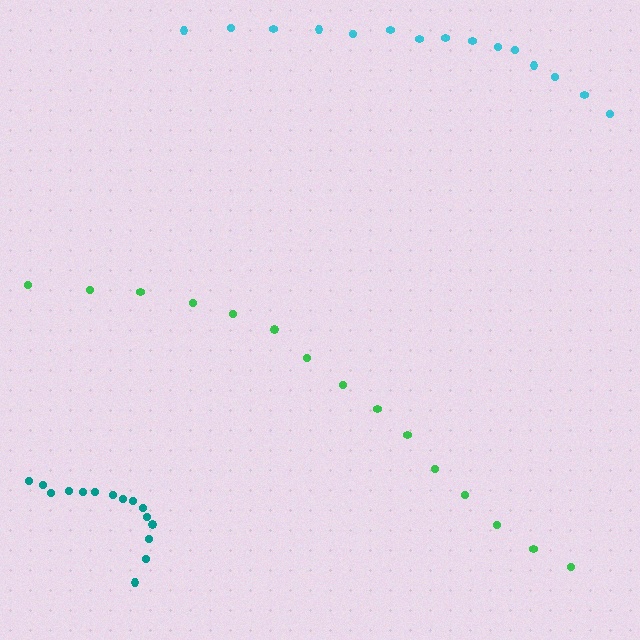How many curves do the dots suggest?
There are 3 distinct paths.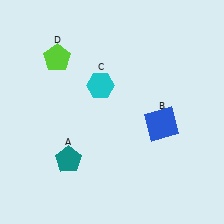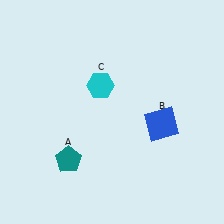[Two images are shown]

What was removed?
The lime pentagon (D) was removed in Image 2.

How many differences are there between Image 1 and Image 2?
There is 1 difference between the two images.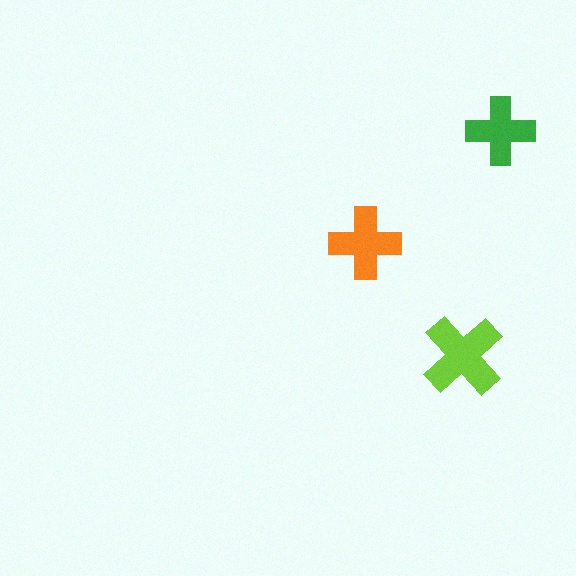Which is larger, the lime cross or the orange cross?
The lime one.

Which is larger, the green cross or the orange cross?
The orange one.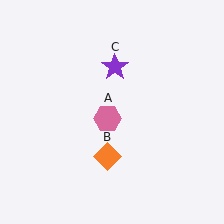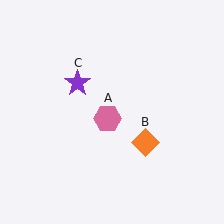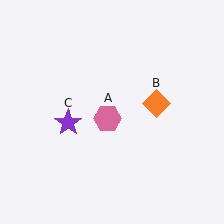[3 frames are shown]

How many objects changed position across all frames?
2 objects changed position: orange diamond (object B), purple star (object C).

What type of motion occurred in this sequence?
The orange diamond (object B), purple star (object C) rotated counterclockwise around the center of the scene.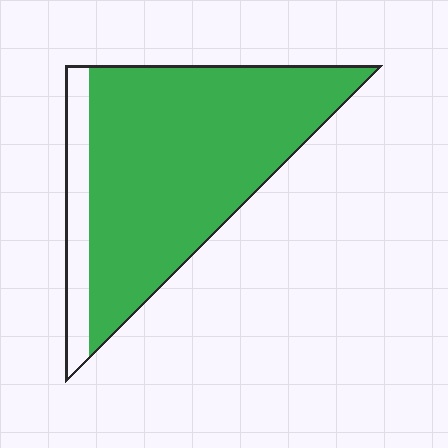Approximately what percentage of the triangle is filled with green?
Approximately 85%.